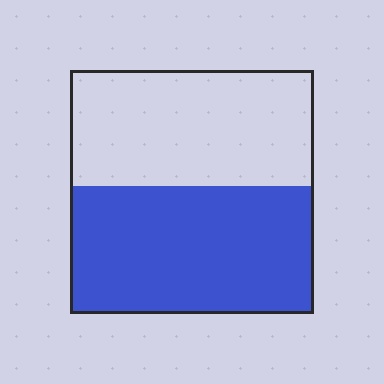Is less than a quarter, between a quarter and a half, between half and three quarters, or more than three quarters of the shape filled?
Between half and three quarters.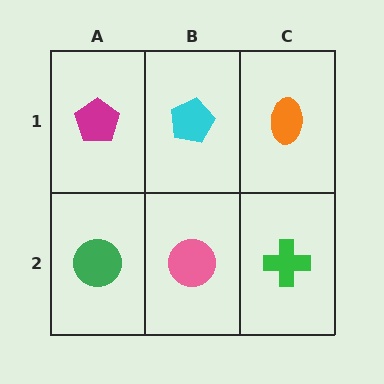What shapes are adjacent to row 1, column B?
A pink circle (row 2, column B), a magenta pentagon (row 1, column A), an orange ellipse (row 1, column C).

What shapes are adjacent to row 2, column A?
A magenta pentagon (row 1, column A), a pink circle (row 2, column B).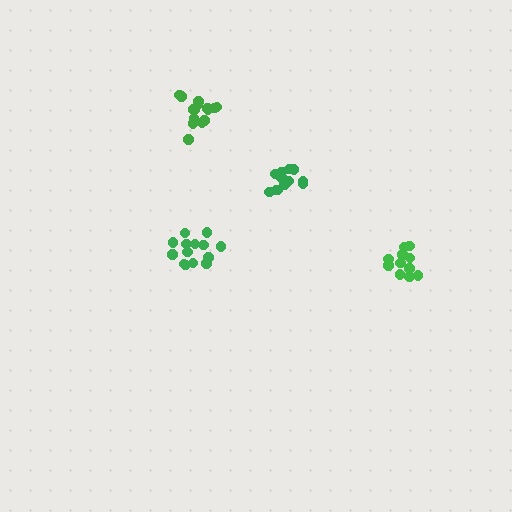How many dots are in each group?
Group 1: 15 dots, Group 2: 11 dots, Group 3: 14 dots, Group 4: 12 dots (52 total).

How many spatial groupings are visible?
There are 4 spatial groupings.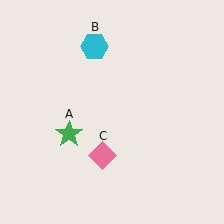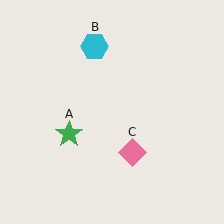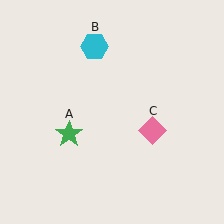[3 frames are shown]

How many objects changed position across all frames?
1 object changed position: pink diamond (object C).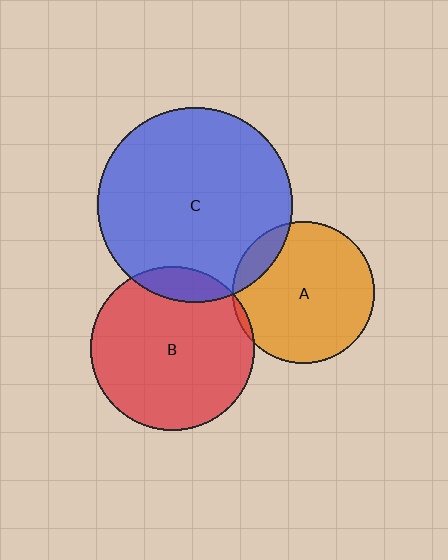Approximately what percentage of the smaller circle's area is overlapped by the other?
Approximately 5%.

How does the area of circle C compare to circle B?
Approximately 1.4 times.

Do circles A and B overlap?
Yes.